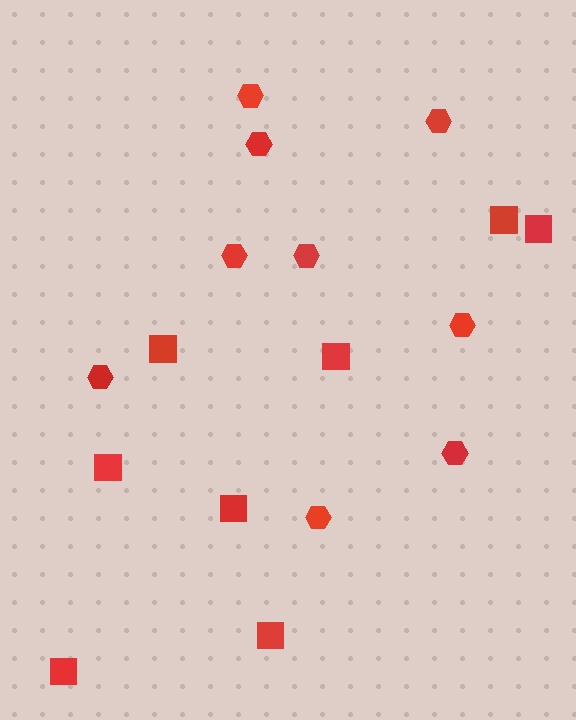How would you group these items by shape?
There are 2 groups: one group of hexagons (9) and one group of squares (8).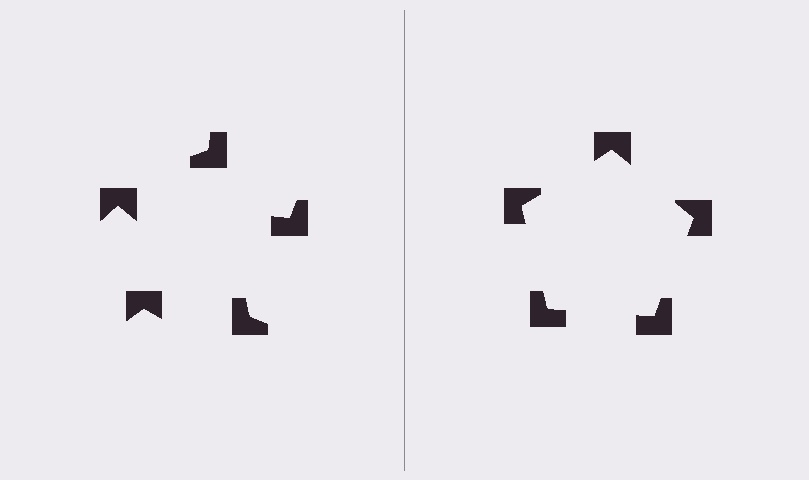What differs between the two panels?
The notched squares are positioned identically on both sides; only the wedge orientations differ. On the right they align to a pentagon; on the left they are misaligned.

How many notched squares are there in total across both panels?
10 — 5 on each side.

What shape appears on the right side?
An illusory pentagon.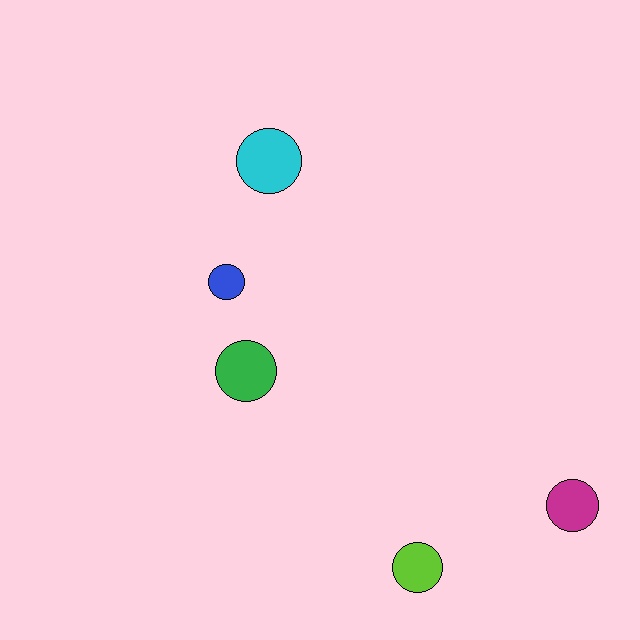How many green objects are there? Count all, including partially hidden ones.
There is 1 green object.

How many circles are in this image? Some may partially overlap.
There are 5 circles.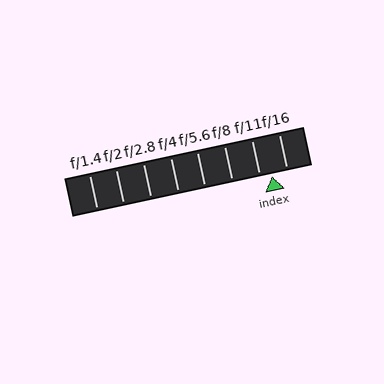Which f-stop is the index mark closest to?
The index mark is closest to f/11.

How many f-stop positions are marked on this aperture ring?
There are 8 f-stop positions marked.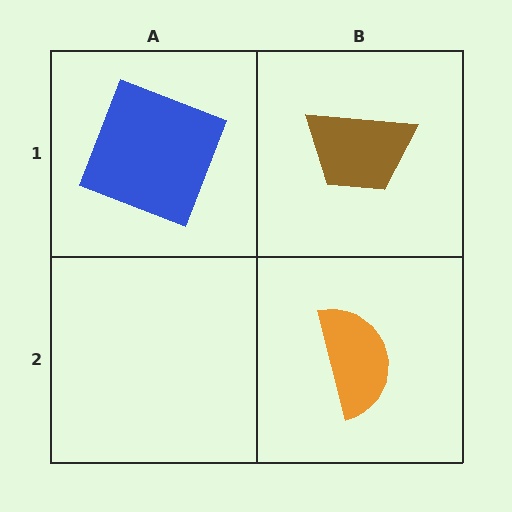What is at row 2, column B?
An orange semicircle.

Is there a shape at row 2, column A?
No, that cell is empty.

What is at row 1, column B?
A brown trapezoid.